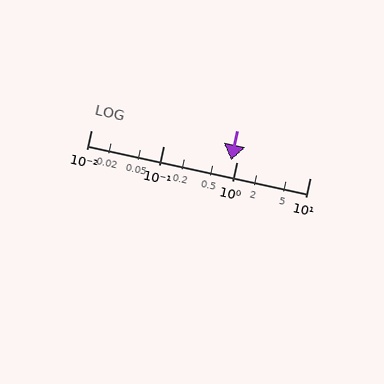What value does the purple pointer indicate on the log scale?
The pointer indicates approximately 0.83.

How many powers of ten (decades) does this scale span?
The scale spans 3 decades, from 0.01 to 10.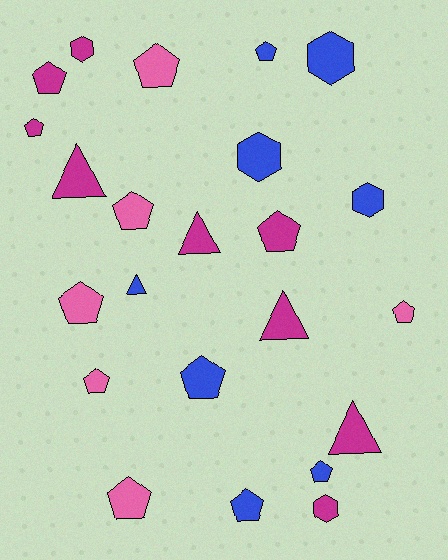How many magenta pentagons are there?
There are 3 magenta pentagons.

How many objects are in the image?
There are 23 objects.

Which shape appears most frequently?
Pentagon, with 13 objects.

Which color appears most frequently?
Magenta, with 9 objects.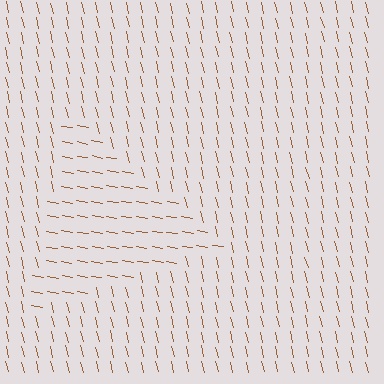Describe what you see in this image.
The image is filled with small brown line segments. A triangle region in the image has lines oriented differently from the surrounding lines, creating a visible texture boundary.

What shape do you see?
I see a triangle.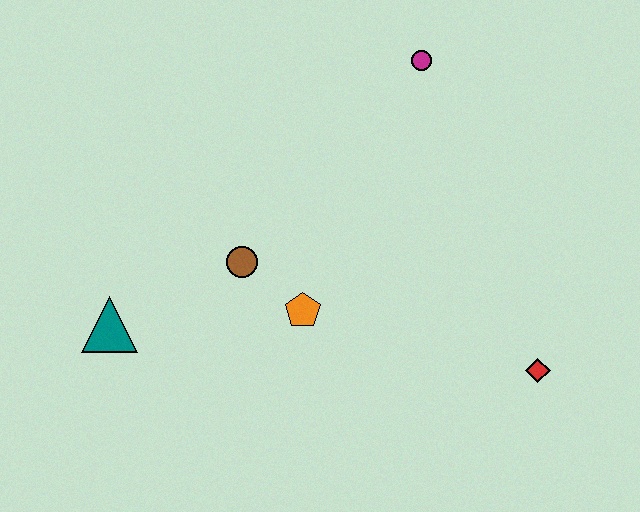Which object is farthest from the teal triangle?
The red diamond is farthest from the teal triangle.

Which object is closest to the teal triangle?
The brown circle is closest to the teal triangle.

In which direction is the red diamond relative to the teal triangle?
The red diamond is to the right of the teal triangle.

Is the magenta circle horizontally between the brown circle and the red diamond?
Yes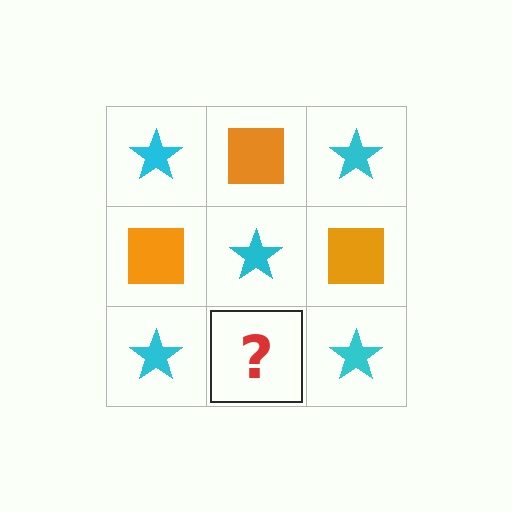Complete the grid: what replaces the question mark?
The question mark should be replaced with an orange square.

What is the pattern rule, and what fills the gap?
The rule is that it alternates cyan star and orange square in a checkerboard pattern. The gap should be filled with an orange square.